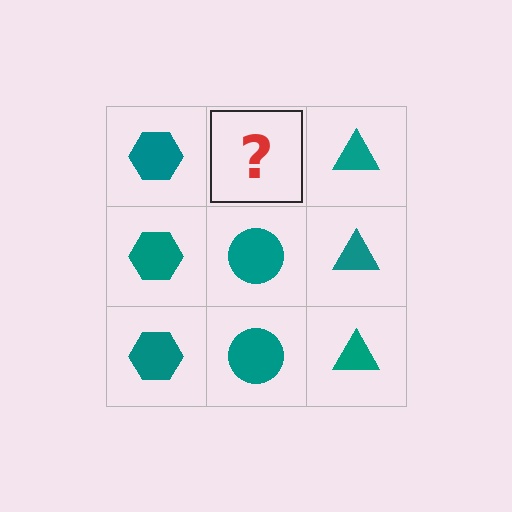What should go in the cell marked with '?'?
The missing cell should contain a teal circle.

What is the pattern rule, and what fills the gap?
The rule is that each column has a consistent shape. The gap should be filled with a teal circle.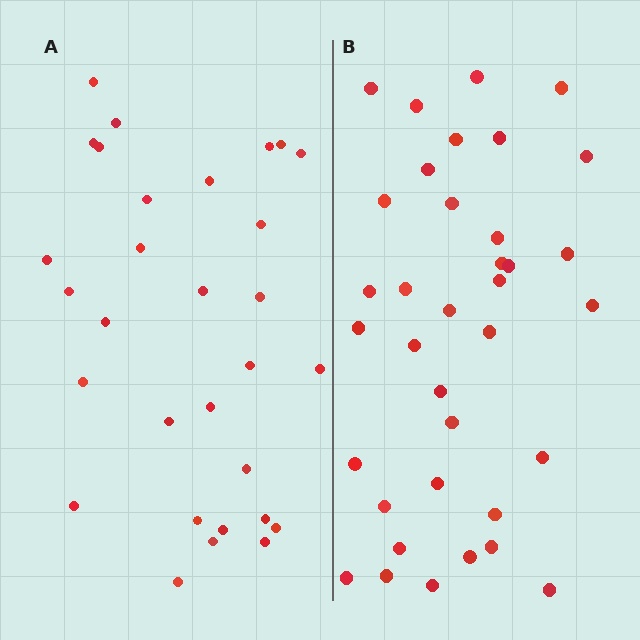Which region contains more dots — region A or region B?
Region B (the right region) has more dots.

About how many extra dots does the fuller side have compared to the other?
Region B has about 6 more dots than region A.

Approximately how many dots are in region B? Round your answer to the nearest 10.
About 40 dots. (The exact count is 36, which rounds to 40.)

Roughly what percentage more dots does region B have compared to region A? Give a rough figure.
About 20% more.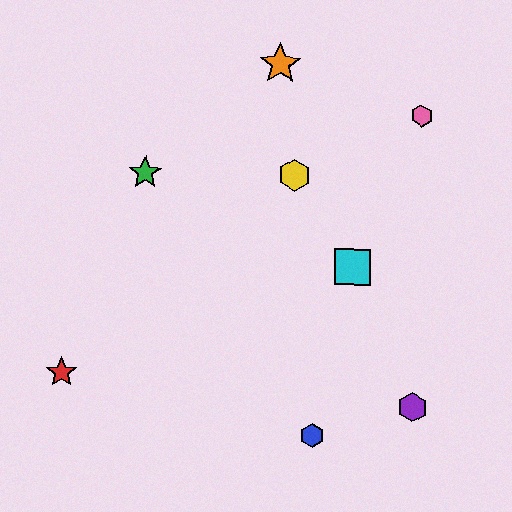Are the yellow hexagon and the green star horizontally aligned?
Yes, both are at y≈175.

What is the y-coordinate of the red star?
The red star is at y≈372.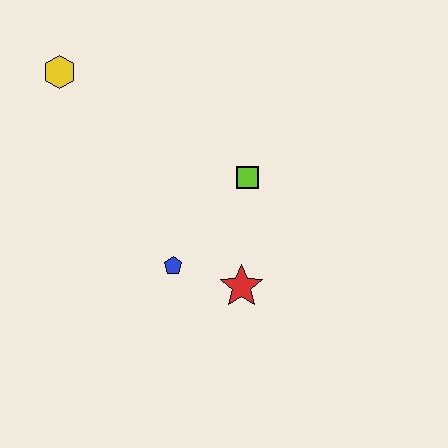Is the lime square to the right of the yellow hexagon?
Yes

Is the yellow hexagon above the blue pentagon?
Yes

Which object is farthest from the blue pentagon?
The yellow hexagon is farthest from the blue pentagon.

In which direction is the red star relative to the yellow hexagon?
The red star is below the yellow hexagon.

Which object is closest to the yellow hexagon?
The lime square is closest to the yellow hexagon.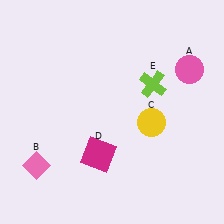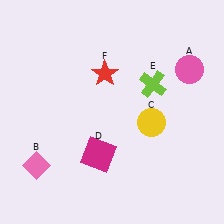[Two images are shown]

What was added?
A red star (F) was added in Image 2.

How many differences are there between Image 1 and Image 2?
There is 1 difference between the two images.